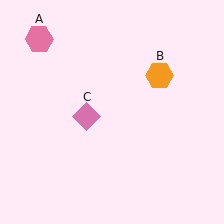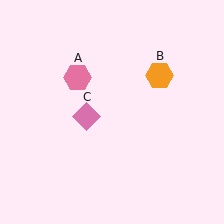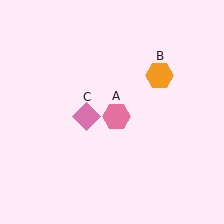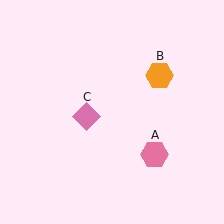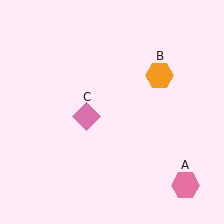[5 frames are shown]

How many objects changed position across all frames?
1 object changed position: pink hexagon (object A).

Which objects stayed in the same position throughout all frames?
Orange hexagon (object B) and pink diamond (object C) remained stationary.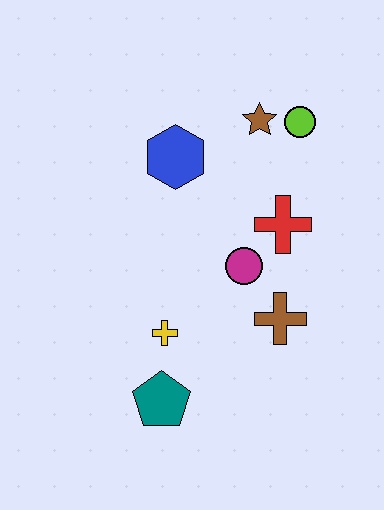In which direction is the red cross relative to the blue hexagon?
The red cross is to the right of the blue hexagon.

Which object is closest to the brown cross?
The magenta circle is closest to the brown cross.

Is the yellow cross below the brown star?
Yes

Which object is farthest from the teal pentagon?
The lime circle is farthest from the teal pentagon.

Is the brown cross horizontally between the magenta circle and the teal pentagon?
No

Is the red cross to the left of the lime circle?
Yes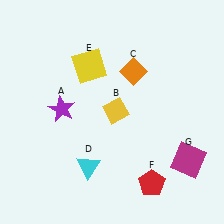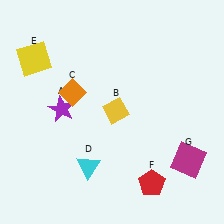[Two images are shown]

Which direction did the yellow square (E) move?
The yellow square (E) moved left.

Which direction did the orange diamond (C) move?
The orange diamond (C) moved left.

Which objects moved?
The objects that moved are: the orange diamond (C), the yellow square (E).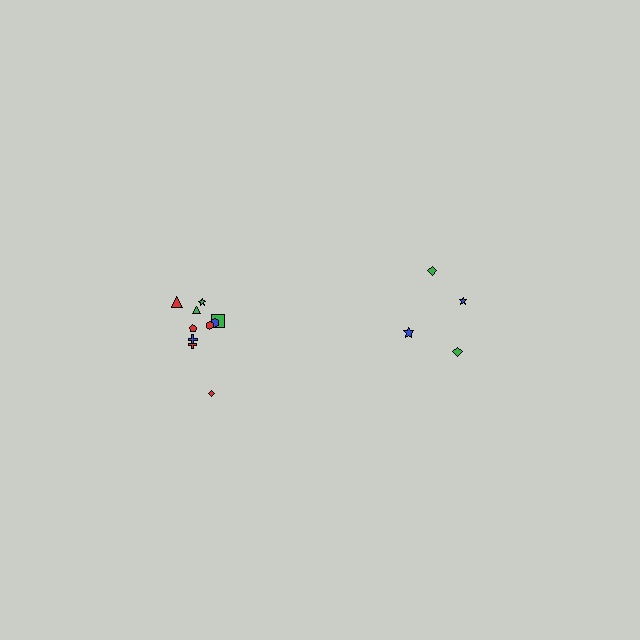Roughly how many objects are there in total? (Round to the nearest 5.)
Roughly 15 objects in total.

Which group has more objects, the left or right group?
The left group.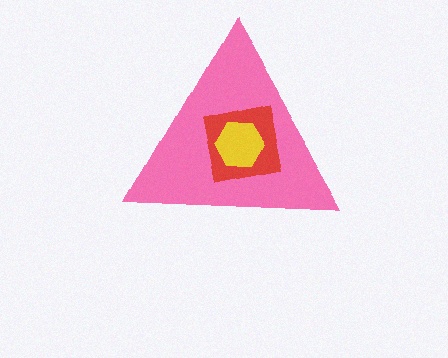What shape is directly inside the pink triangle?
The red square.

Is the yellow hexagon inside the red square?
Yes.